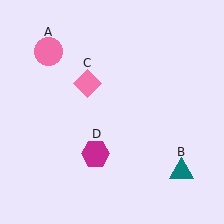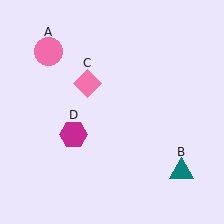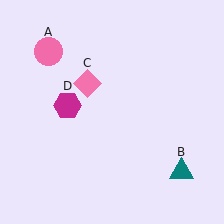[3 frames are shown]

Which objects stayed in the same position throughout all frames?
Pink circle (object A) and teal triangle (object B) and pink diamond (object C) remained stationary.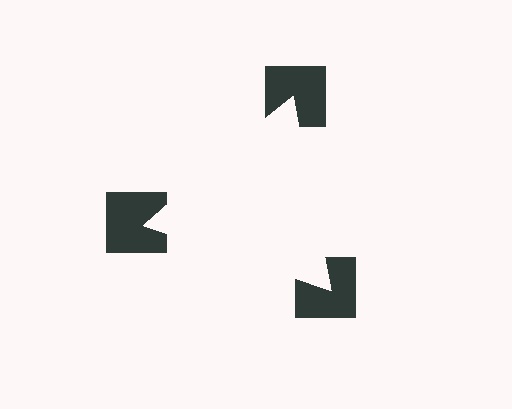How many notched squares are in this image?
There are 3 — one at each vertex of the illusory triangle.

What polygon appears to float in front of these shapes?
An illusory triangle — its edges are inferred from the aligned wedge cuts in the notched squares, not physically drawn.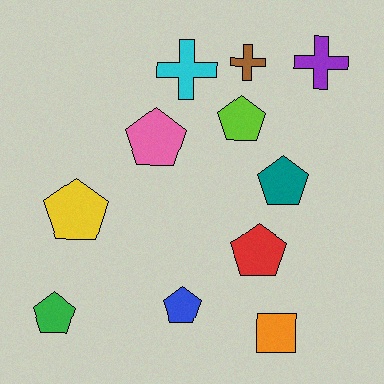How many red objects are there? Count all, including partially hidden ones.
There is 1 red object.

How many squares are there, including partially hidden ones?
There is 1 square.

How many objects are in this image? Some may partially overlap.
There are 11 objects.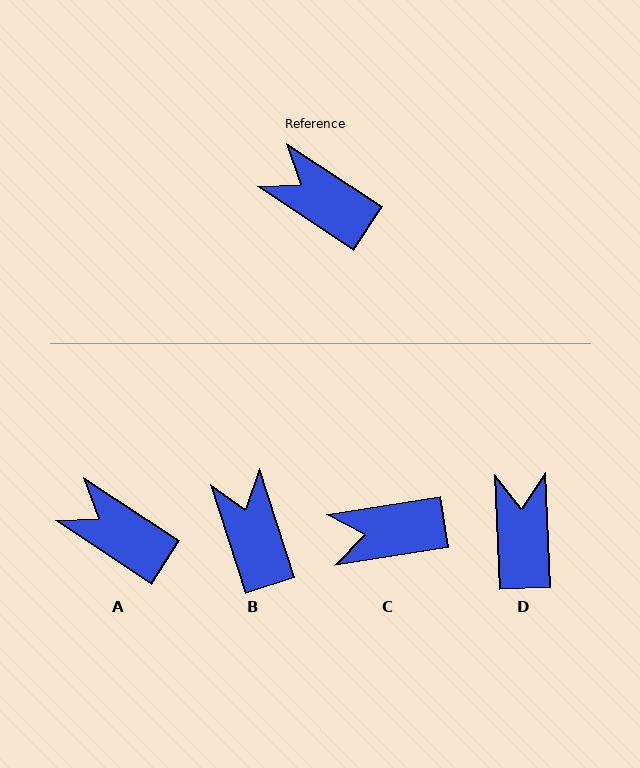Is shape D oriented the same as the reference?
No, it is off by about 54 degrees.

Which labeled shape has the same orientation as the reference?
A.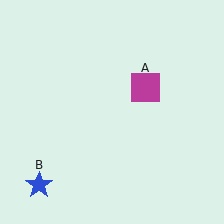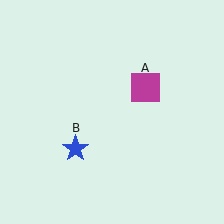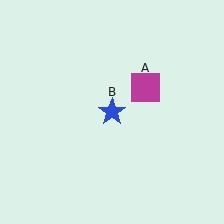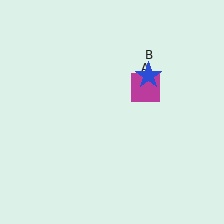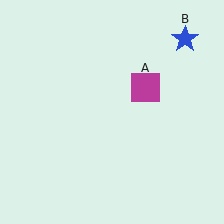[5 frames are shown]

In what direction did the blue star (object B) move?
The blue star (object B) moved up and to the right.